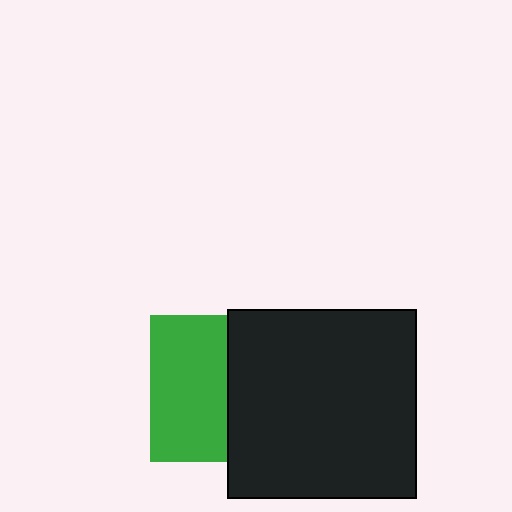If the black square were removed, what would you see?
You would see the complete green square.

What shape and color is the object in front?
The object in front is a black square.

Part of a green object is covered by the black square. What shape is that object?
It is a square.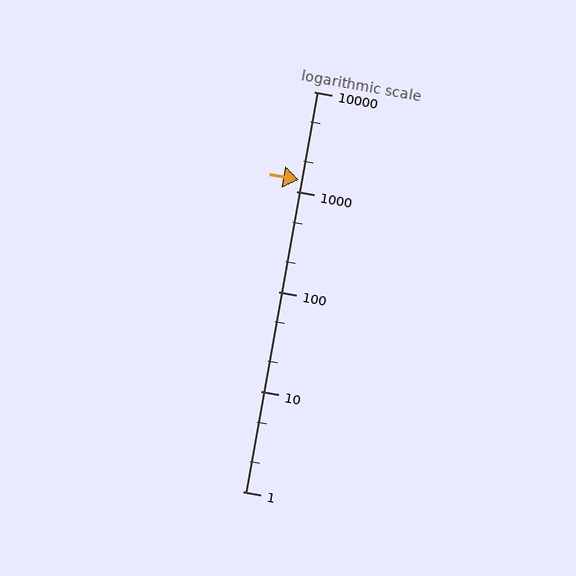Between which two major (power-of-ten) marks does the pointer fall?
The pointer is between 1000 and 10000.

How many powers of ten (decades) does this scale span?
The scale spans 4 decades, from 1 to 10000.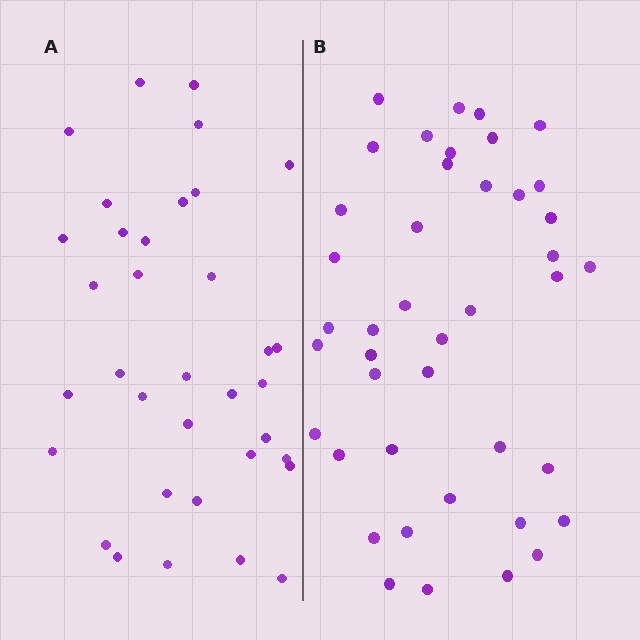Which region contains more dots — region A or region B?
Region B (the right region) has more dots.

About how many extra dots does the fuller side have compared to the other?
Region B has roughly 8 or so more dots than region A.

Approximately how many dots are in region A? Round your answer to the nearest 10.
About 40 dots. (The exact count is 35, which rounds to 40.)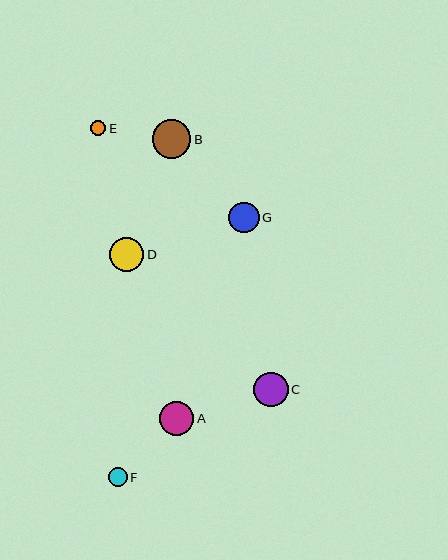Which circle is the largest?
Circle B is the largest with a size of approximately 38 pixels.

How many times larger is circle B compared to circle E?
Circle B is approximately 2.5 times the size of circle E.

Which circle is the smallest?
Circle E is the smallest with a size of approximately 15 pixels.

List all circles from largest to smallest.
From largest to smallest: B, C, D, A, G, F, E.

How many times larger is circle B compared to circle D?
Circle B is approximately 1.1 times the size of circle D.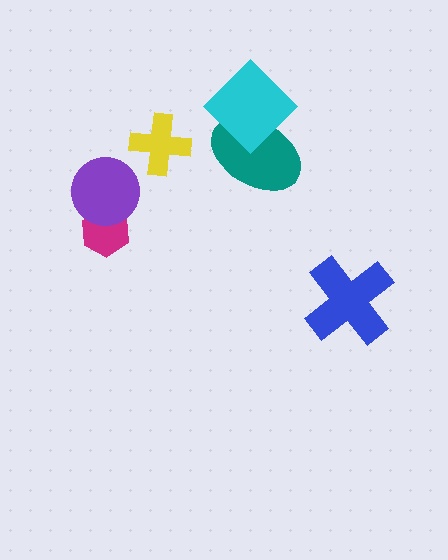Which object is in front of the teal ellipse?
The cyan diamond is in front of the teal ellipse.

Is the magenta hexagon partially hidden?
Yes, it is partially covered by another shape.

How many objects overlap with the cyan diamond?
1 object overlaps with the cyan diamond.